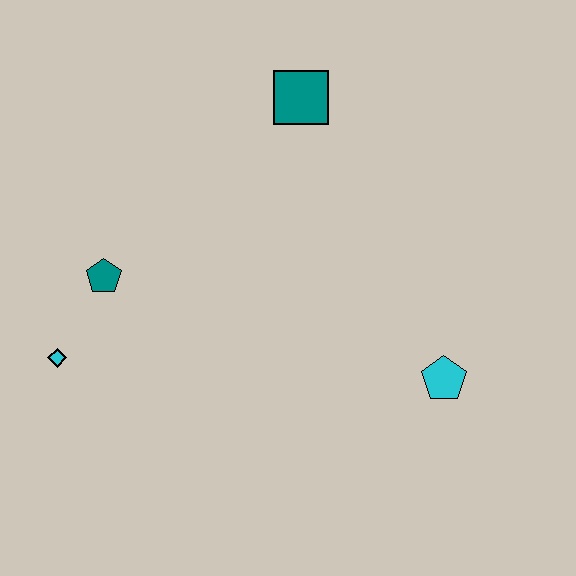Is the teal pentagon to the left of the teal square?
Yes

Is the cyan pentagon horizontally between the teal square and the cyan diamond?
No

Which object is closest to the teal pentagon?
The cyan diamond is closest to the teal pentagon.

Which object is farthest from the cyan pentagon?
The cyan diamond is farthest from the cyan pentagon.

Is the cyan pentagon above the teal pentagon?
No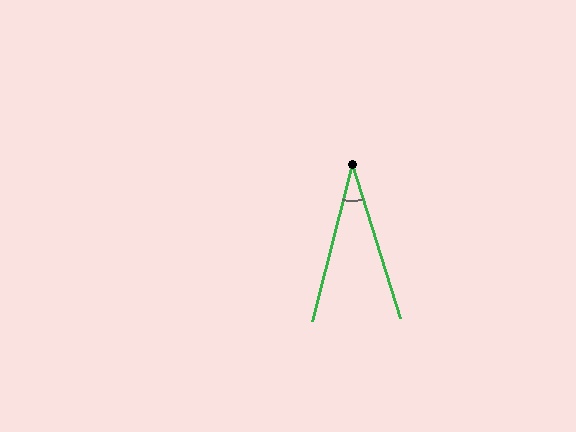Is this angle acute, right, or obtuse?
It is acute.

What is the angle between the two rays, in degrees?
Approximately 32 degrees.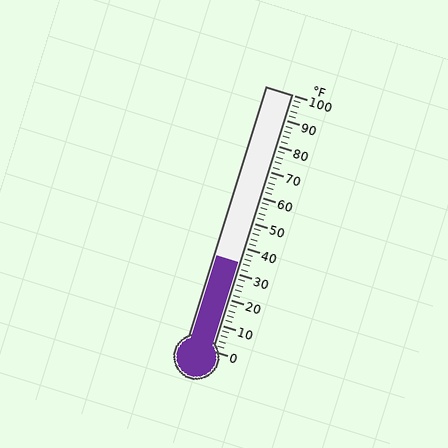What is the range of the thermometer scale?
The thermometer scale ranges from 0°F to 100°F.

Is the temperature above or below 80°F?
The temperature is below 80°F.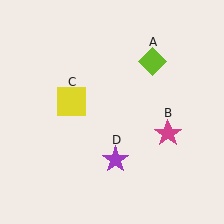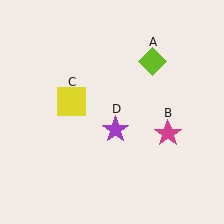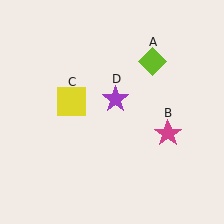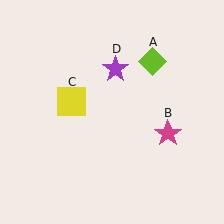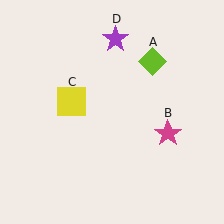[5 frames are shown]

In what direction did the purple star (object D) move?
The purple star (object D) moved up.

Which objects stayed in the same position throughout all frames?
Lime diamond (object A) and magenta star (object B) and yellow square (object C) remained stationary.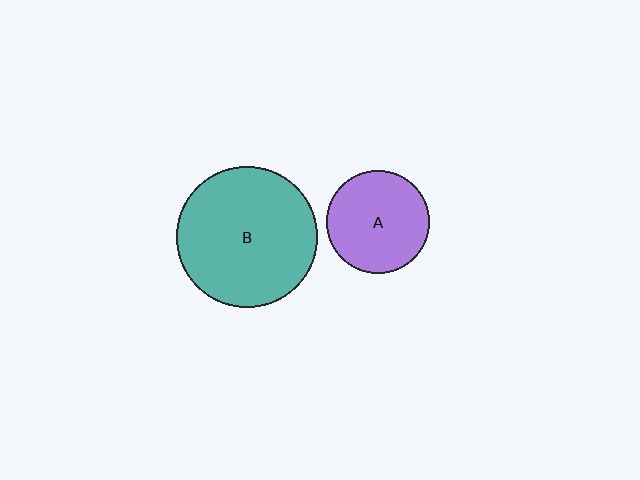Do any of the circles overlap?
No, none of the circles overlap.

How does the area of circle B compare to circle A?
Approximately 1.9 times.